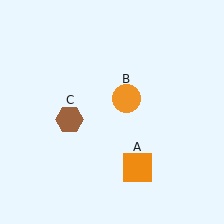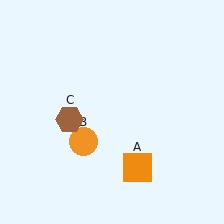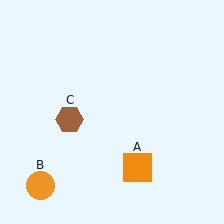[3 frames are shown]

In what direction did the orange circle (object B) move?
The orange circle (object B) moved down and to the left.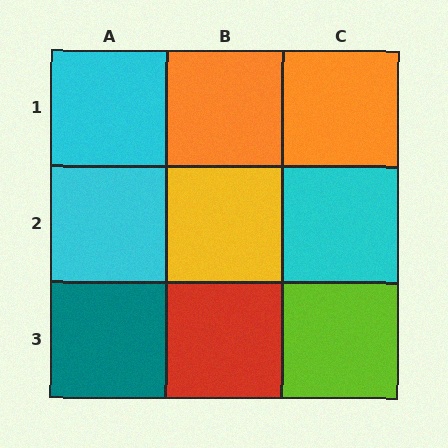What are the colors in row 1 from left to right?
Cyan, orange, orange.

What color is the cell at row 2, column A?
Cyan.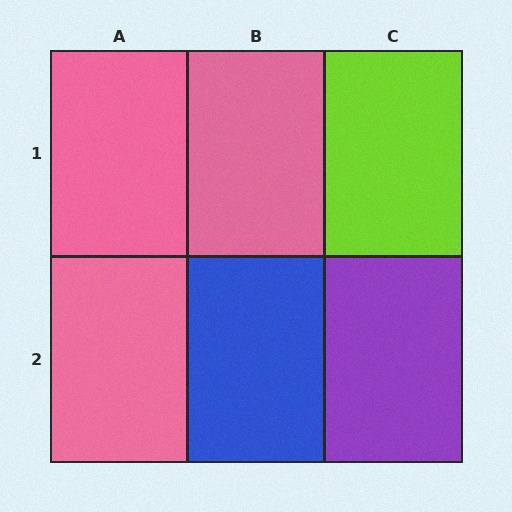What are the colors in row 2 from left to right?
Pink, blue, purple.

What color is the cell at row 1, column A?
Pink.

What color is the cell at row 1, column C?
Lime.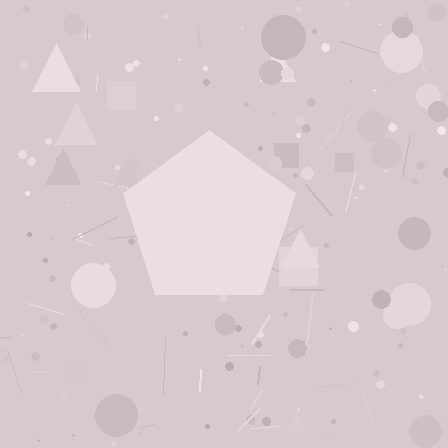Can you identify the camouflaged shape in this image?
The camouflaged shape is a pentagon.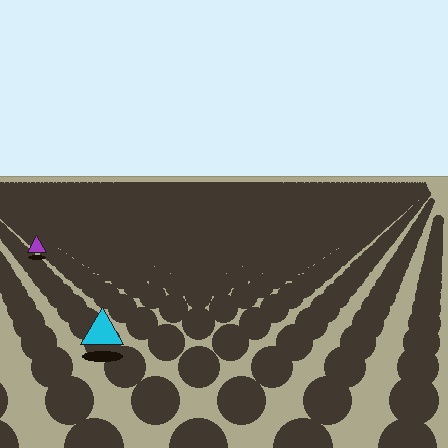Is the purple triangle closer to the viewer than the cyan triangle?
No. The cyan triangle is closer — you can tell from the texture gradient: the ground texture is coarser near it.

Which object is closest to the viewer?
The cyan triangle is closest. The texture marks near it are larger and more spread out.